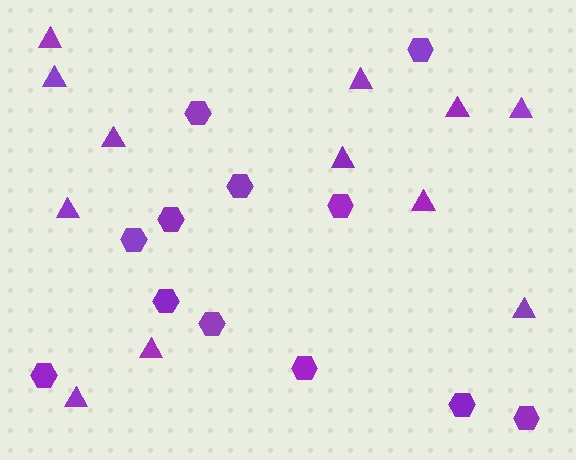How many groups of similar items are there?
There are 2 groups: one group of hexagons (12) and one group of triangles (12).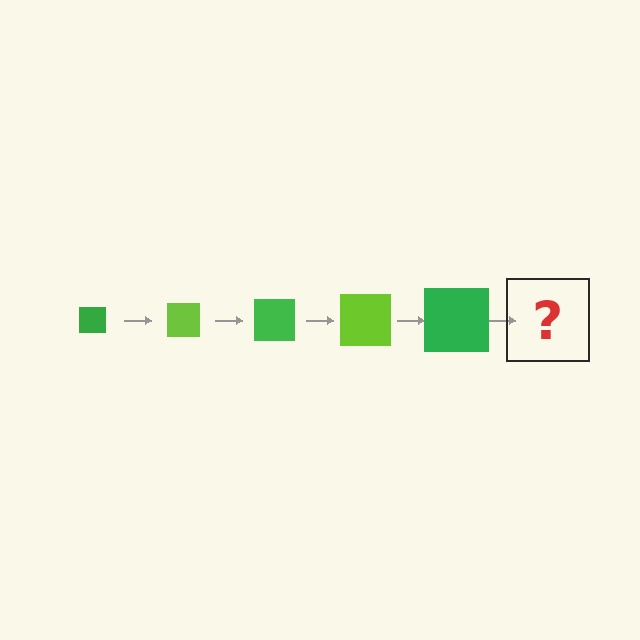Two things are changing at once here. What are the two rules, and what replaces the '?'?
The two rules are that the square grows larger each step and the color cycles through green and lime. The '?' should be a lime square, larger than the previous one.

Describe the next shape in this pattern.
It should be a lime square, larger than the previous one.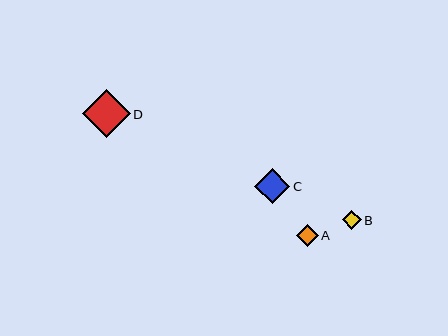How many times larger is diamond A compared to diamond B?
Diamond A is approximately 1.1 times the size of diamond B.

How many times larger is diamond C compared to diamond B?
Diamond C is approximately 1.8 times the size of diamond B.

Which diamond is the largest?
Diamond D is the largest with a size of approximately 48 pixels.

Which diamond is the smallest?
Diamond B is the smallest with a size of approximately 19 pixels.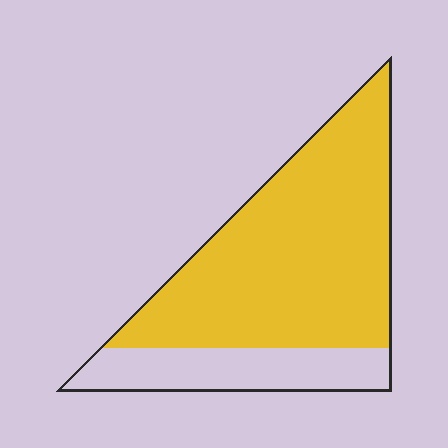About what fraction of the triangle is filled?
About three quarters (3/4).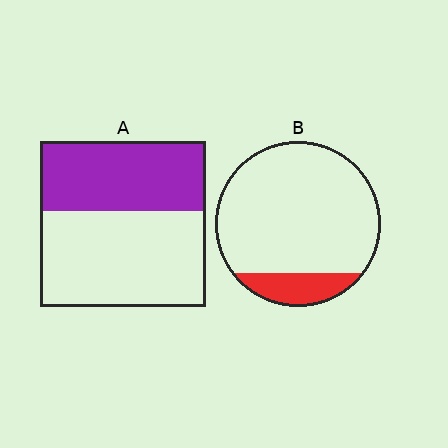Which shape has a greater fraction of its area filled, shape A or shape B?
Shape A.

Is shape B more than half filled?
No.